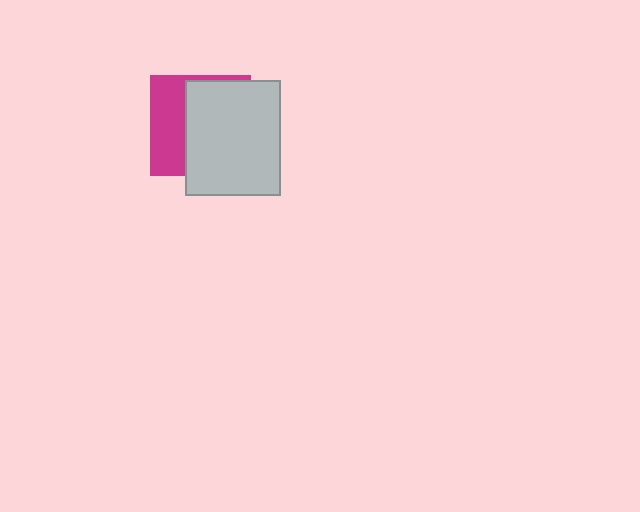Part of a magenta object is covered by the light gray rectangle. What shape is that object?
It is a square.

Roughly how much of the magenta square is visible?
A small part of it is visible (roughly 38%).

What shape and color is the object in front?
The object in front is a light gray rectangle.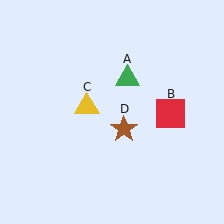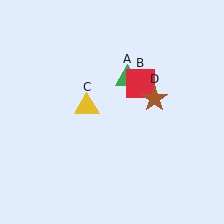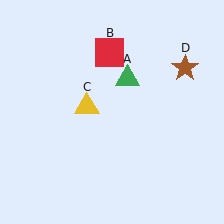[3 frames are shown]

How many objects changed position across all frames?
2 objects changed position: red square (object B), brown star (object D).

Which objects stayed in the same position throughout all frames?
Green triangle (object A) and yellow triangle (object C) remained stationary.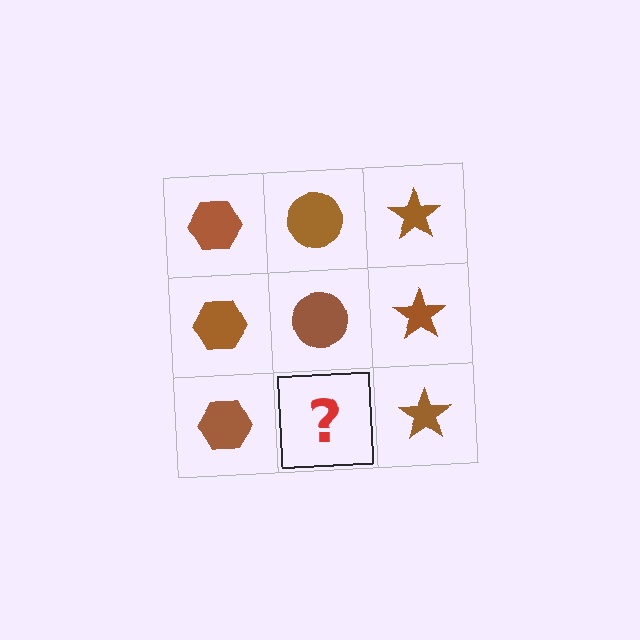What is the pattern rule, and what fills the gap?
The rule is that each column has a consistent shape. The gap should be filled with a brown circle.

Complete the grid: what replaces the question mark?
The question mark should be replaced with a brown circle.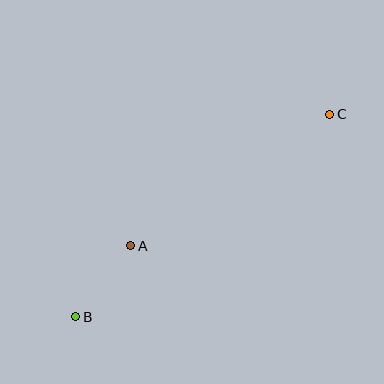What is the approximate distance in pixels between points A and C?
The distance between A and C is approximately 238 pixels.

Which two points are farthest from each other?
Points B and C are farthest from each other.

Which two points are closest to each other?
Points A and B are closest to each other.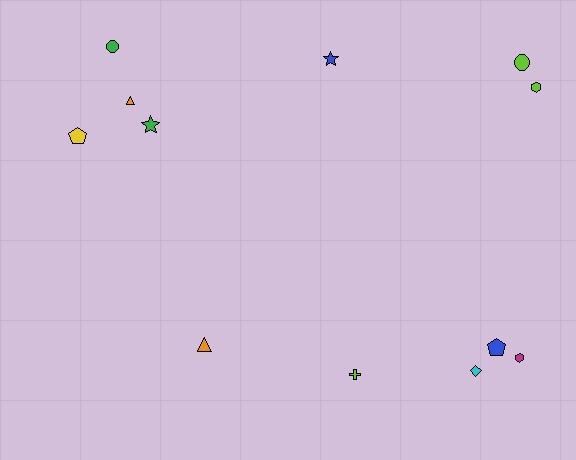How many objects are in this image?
There are 12 objects.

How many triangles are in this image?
There are 2 triangles.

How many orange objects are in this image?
There are 2 orange objects.